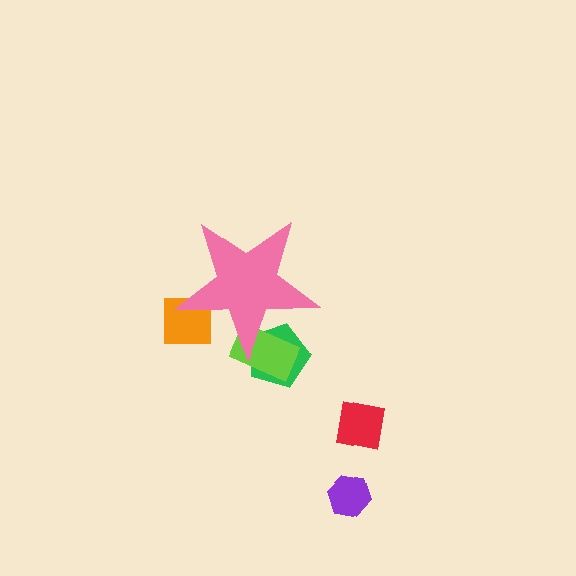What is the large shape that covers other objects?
A pink star.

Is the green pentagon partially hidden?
Yes, the green pentagon is partially hidden behind the pink star.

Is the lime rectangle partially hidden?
Yes, the lime rectangle is partially hidden behind the pink star.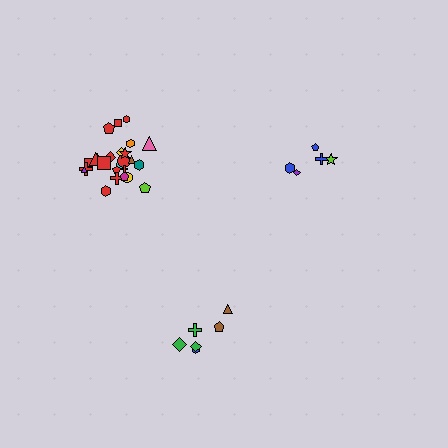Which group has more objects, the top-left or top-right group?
The top-left group.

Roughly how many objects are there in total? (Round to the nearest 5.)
Roughly 35 objects in total.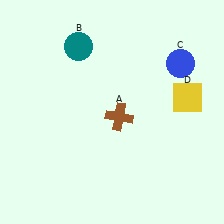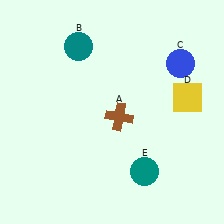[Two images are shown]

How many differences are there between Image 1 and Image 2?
There is 1 difference between the two images.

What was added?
A teal circle (E) was added in Image 2.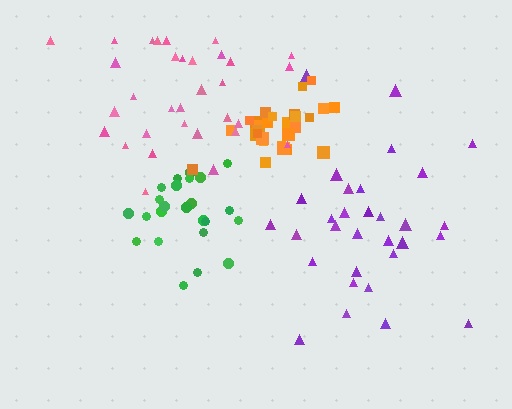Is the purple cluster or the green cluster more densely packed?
Green.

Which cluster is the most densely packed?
Orange.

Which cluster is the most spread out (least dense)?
Pink.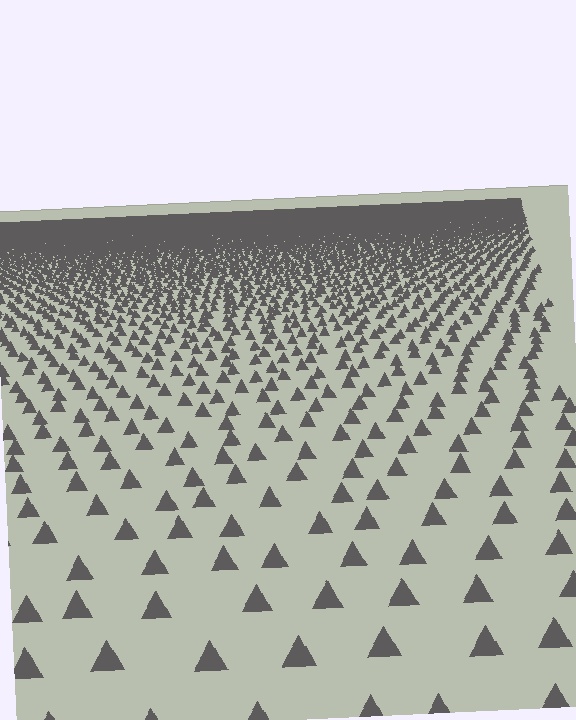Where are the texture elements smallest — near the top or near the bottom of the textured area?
Near the top.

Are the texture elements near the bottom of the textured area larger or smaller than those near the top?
Larger. Near the bottom, elements are closer to the viewer and appear at a bigger on-screen size.